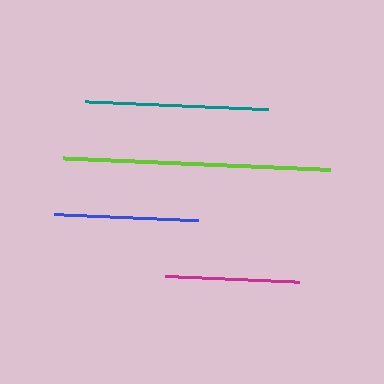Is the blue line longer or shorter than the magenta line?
The blue line is longer than the magenta line.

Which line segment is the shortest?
The magenta line is the shortest at approximately 134 pixels.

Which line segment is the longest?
The lime line is the longest at approximately 267 pixels.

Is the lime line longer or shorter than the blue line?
The lime line is longer than the blue line.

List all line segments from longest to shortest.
From longest to shortest: lime, teal, blue, magenta.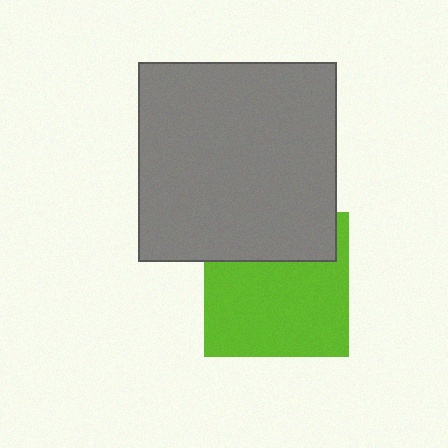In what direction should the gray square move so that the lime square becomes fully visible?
The gray square should move up. That is the shortest direction to clear the overlap and leave the lime square fully visible.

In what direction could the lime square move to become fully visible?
The lime square could move down. That would shift it out from behind the gray square entirely.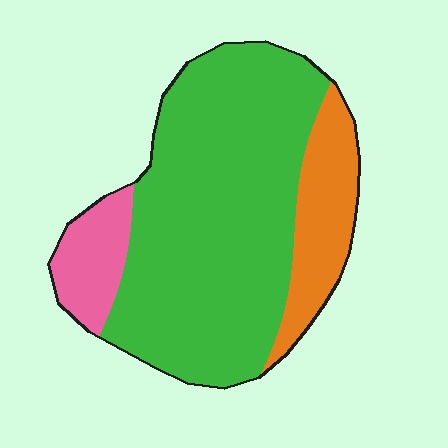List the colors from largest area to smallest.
From largest to smallest: green, orange, pink.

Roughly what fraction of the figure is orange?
Orange covers 17% of the figure.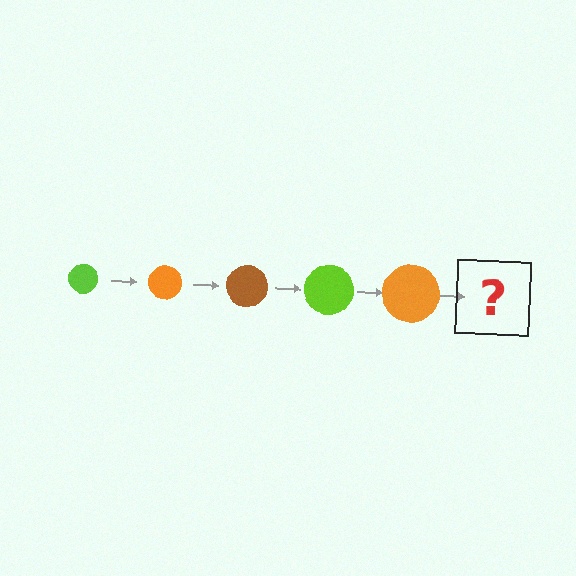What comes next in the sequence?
The next element should be a brown circle, larger than the previous one.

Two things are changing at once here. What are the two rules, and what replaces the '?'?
The two rules are that the circle grows larger each step and the color cycles through lime, orange, and brown. The '?' should be a brown circle, larger than the previous one.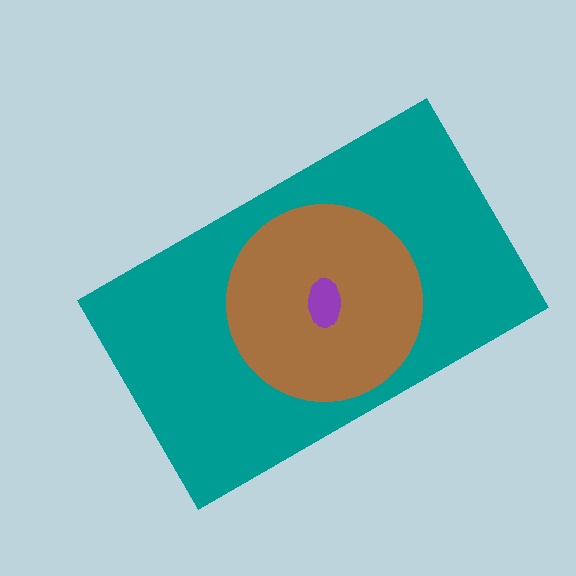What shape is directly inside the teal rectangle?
The brown circle.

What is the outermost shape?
The teal rectangle.